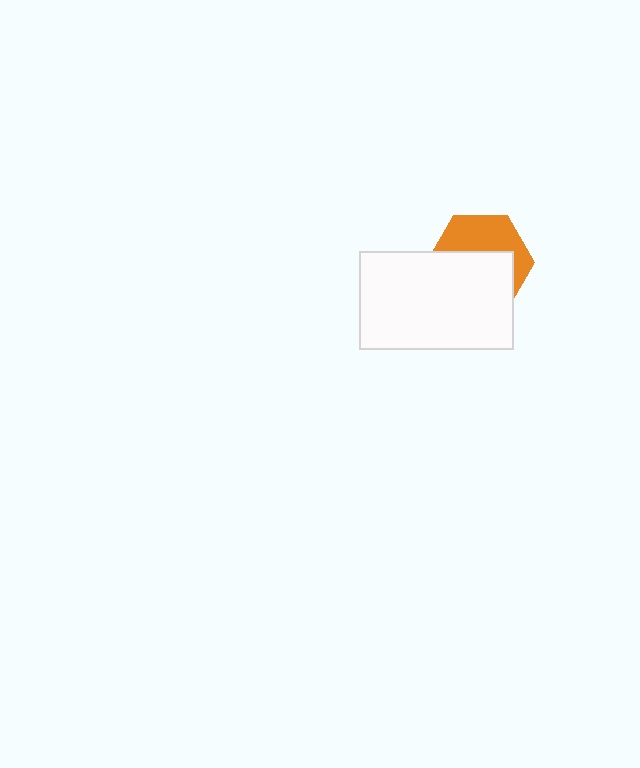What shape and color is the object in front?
The object in front is a white rectangle.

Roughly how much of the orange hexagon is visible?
A small part of it is visible (roughly 43%).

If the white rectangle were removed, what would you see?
You would see the complete orange hexagon.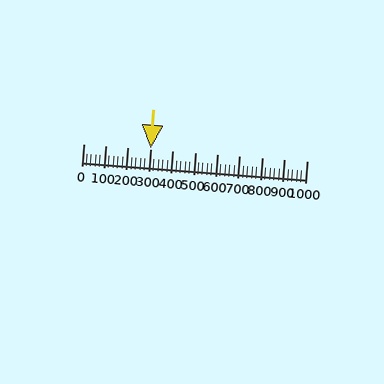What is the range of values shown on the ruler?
The ruler shows values from 0 to 1000.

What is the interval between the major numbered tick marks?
The major tick marks are spaced 100 units apart.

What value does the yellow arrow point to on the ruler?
The yellow arrow points to approximately 301.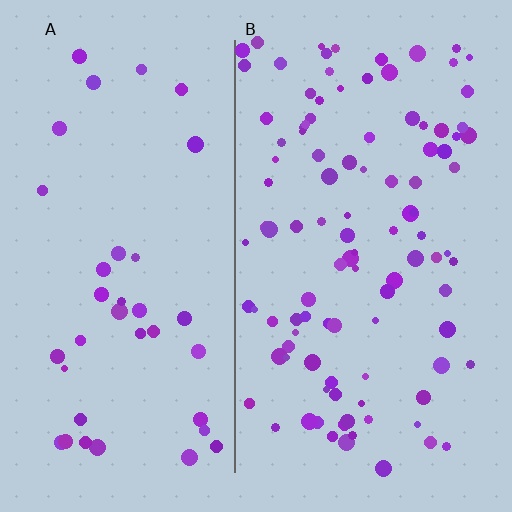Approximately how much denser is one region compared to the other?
Approximately 2.8× — region B over region A.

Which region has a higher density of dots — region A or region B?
B (the right).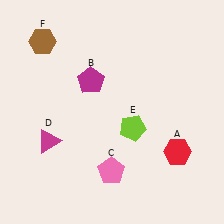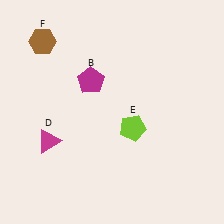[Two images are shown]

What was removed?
The red hexagon (A), the pink pentagon (C) were removed in Image 2.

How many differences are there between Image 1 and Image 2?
There are 2 differences between the two images.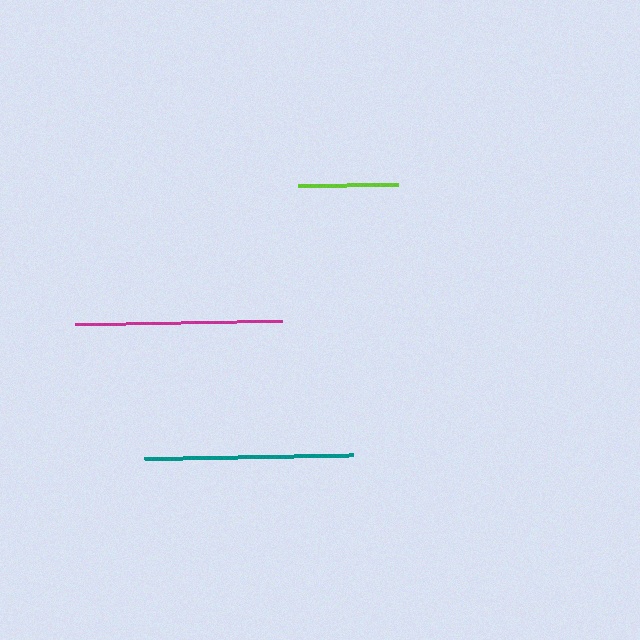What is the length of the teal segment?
The teal segment is approximately 209 pixels long.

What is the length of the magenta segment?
The magenta segment is approximately 208 pixels long.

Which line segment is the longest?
The teal line is the longest at approximately 209 pixels.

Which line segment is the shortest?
The lime line is the shortest at approximately 100 pixels.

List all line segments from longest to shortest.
From longest to shortest: teal, magenta, lime.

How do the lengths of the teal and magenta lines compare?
The teal and magenta lines are approximately the same length.